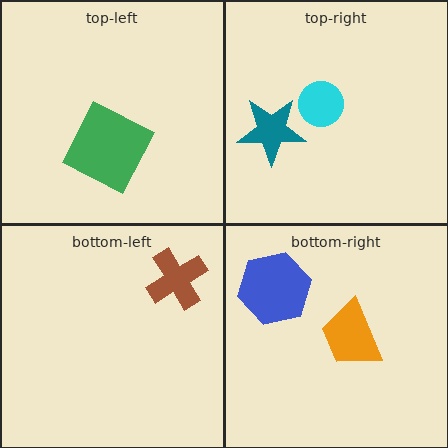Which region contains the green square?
The top-left region.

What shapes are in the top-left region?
The green square.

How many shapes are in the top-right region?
2.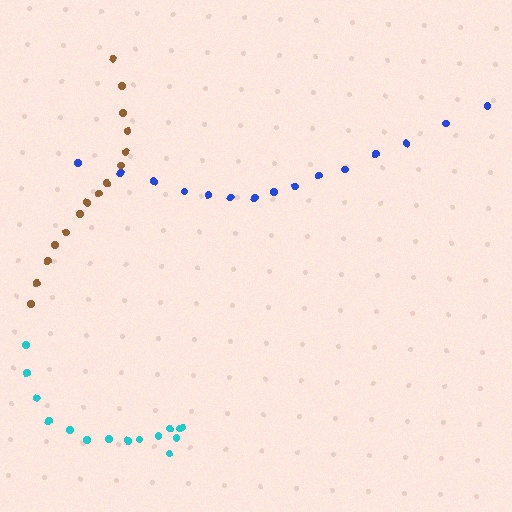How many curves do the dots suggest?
There are 3 distinct paths.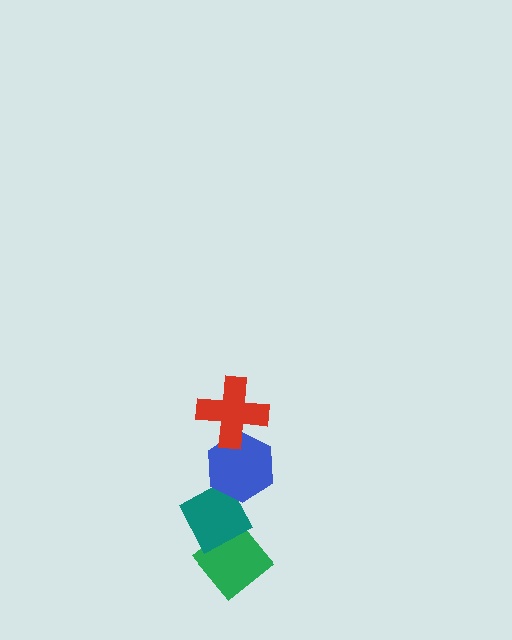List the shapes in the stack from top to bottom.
From top to bottom: the red cross, the blue hexagon, the teal diamond, the green diamond.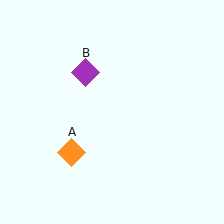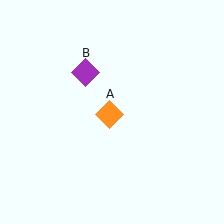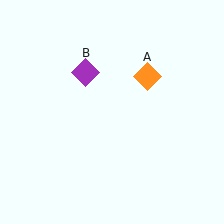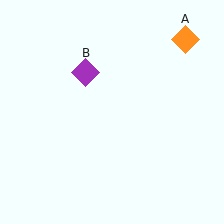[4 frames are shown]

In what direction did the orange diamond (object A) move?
The orange diamond (object A) moved up and to the right.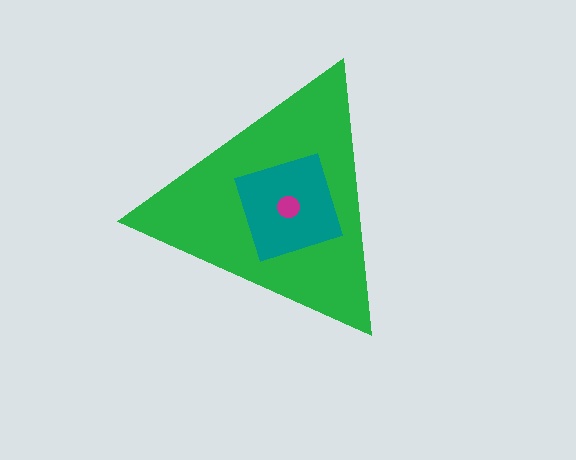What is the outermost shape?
The green triangle.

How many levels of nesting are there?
3.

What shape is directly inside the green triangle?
The teal square.